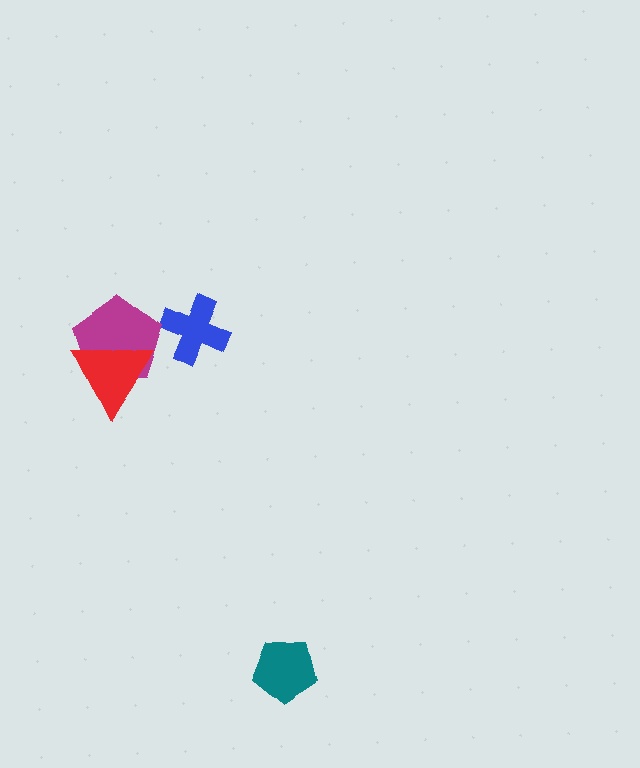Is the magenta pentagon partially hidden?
Yes, it is partially covered by another shape.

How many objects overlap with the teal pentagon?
0 objects overlap with the teal pentagon.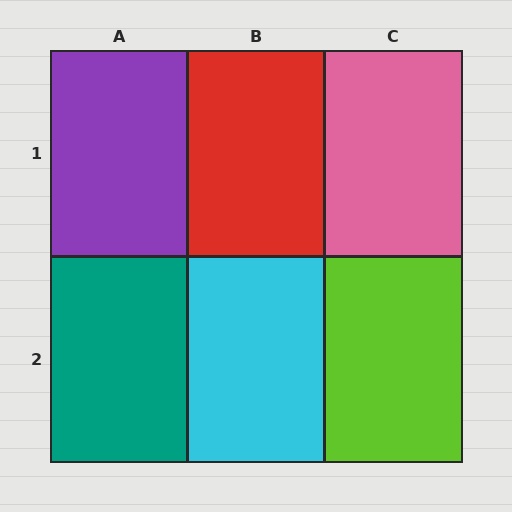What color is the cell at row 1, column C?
Pink.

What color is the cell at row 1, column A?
Purple.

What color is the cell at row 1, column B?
Red.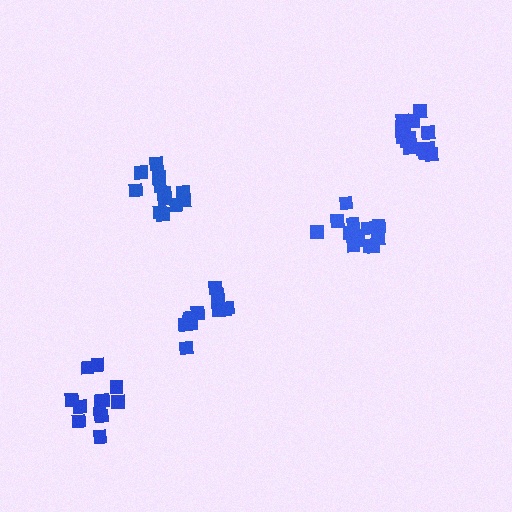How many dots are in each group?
Group 1: 13 dots, Group 2: 14 dots, Group 3: 12 dots, Group 4: 13 dots, Group 5: 13 dots (65 total).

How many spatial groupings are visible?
There are 5 spatial groupings.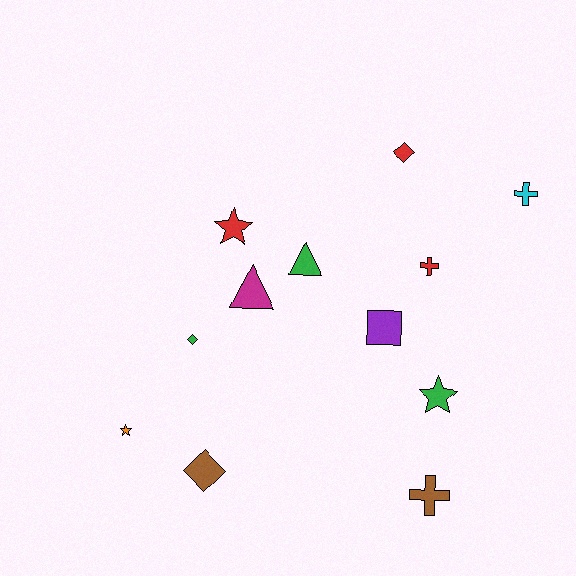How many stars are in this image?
There are 3 stars.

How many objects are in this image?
There are 12 objects.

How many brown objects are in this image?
There are 2 brown objects.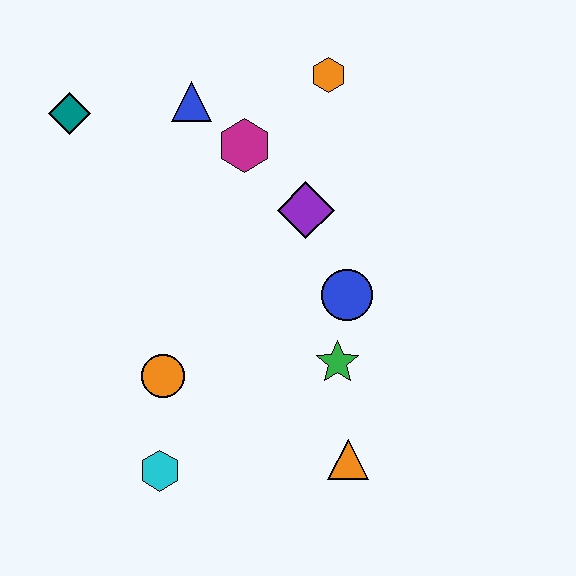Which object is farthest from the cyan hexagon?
The orange hexagon is farthest from the cyan hexagon.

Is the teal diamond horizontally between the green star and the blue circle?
No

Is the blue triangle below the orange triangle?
No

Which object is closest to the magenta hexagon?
The blue triangle is closest to the magenta hexagon.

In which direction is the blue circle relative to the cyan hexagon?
The blue circle is to the right of the cyan hexagon.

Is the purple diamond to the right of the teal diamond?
Yes